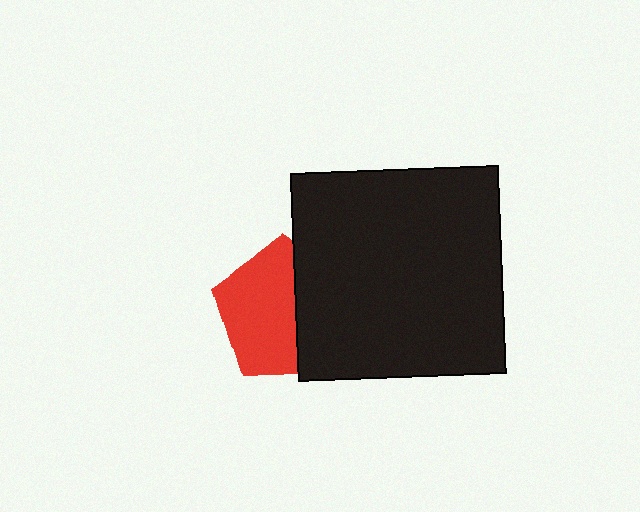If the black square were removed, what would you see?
You would see the complete red pentagon.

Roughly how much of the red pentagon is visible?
About half of it is visible (roughly 60%).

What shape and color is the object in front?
The object in front is a black square.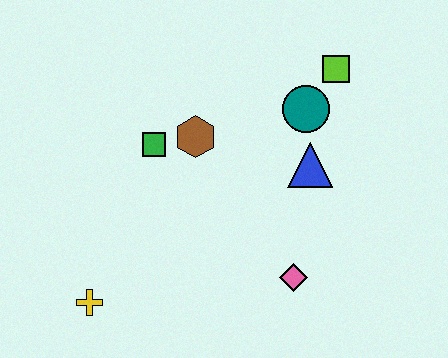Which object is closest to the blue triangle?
The teal circle is closest to the blue triangle.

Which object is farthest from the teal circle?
The yellow cross is farthest from the teal circle.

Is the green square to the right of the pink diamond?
No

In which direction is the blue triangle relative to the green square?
The blue triangle is to the right of the green square.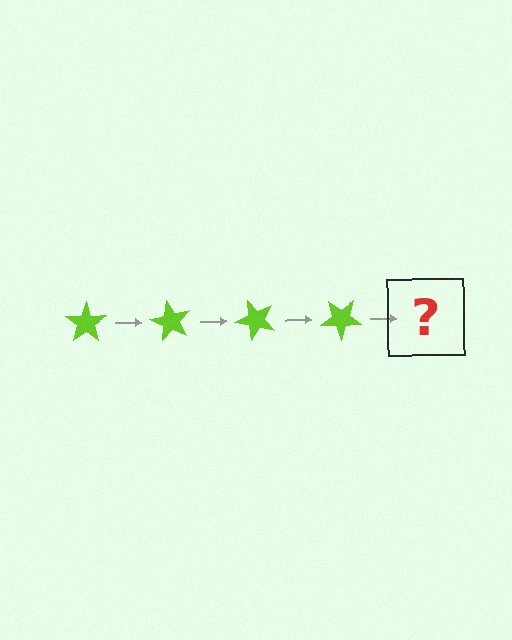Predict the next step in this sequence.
The next step is a lime star rotated 240 degrees.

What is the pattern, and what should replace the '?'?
The pattern is that the star rotates 60 degrees each step. The '?' should be a lime star rotated 240 degrees.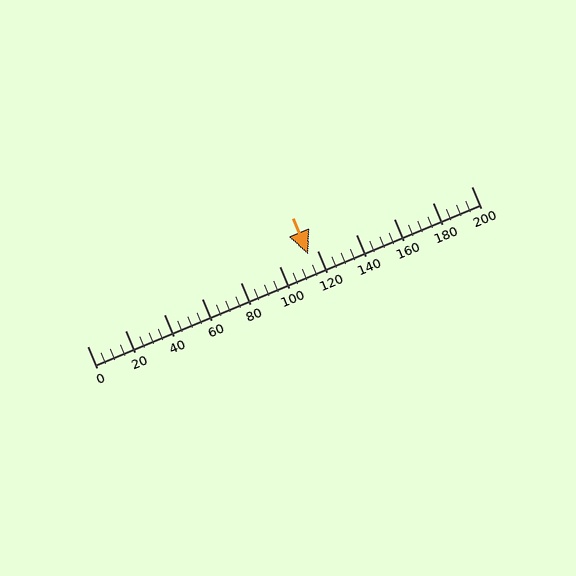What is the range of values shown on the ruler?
The ruler shows values from 0 to 200.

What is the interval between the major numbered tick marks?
The major tick marks are spaced 20 units apart.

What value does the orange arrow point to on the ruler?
The orange arrow points to approximately 115.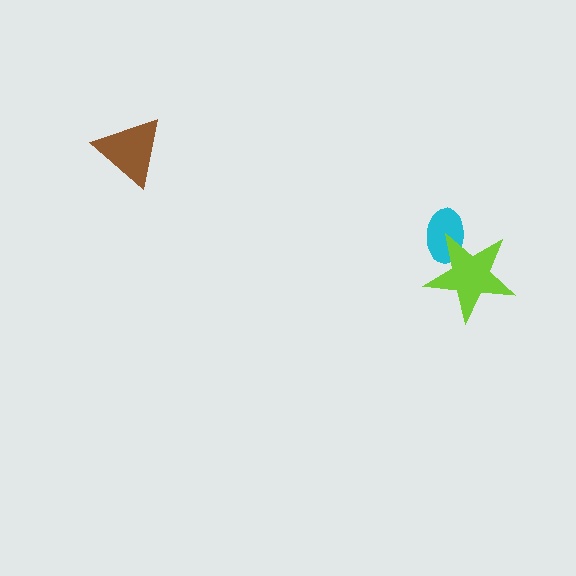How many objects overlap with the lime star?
1 object overlaps with the lime star.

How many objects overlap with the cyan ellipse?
1 object overlaps with the cyan ellipse.